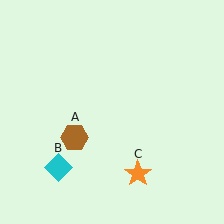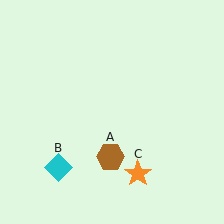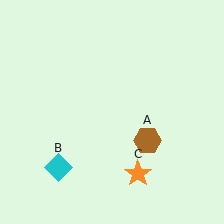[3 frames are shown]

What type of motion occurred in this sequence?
The brown hexagon (object A) rotated counterclockwise around the center of the scene.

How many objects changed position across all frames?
1 object changed position: brown hexagon (object A).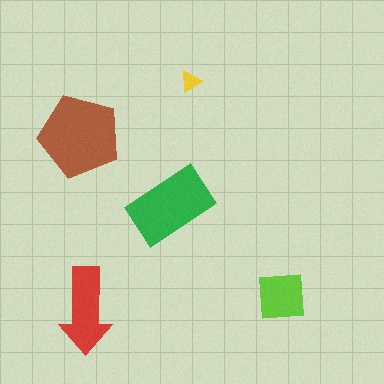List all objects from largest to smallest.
The brown pentagon, the green rectangle, the red arrow, the lime square, the yellow triangle.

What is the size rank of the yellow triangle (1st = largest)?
5th.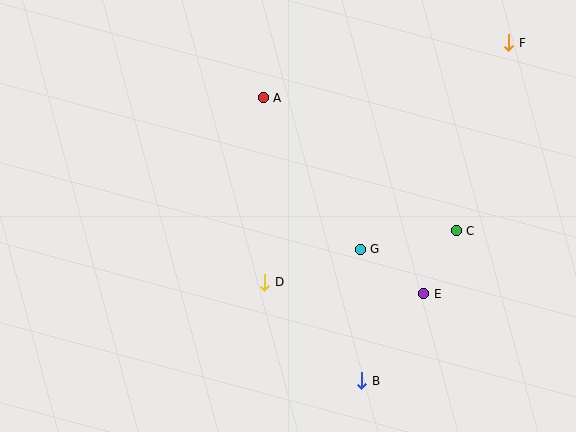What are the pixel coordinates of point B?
Point B is at (362, 381).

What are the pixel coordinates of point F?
Point F is at (509, 43).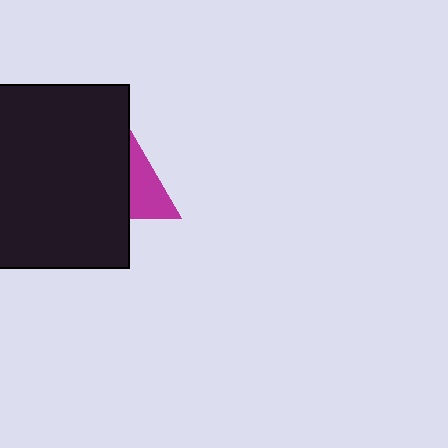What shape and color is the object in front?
The object in front is a black square.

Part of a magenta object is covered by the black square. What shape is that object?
It is a triangle.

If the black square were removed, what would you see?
You would see the complete magenta triangle.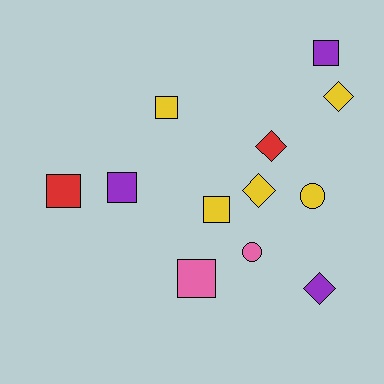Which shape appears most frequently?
Square, with 6 objects.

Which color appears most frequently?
Yellow, with 5 objects.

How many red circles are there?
There are no red circles.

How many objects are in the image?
There are 12 objects.